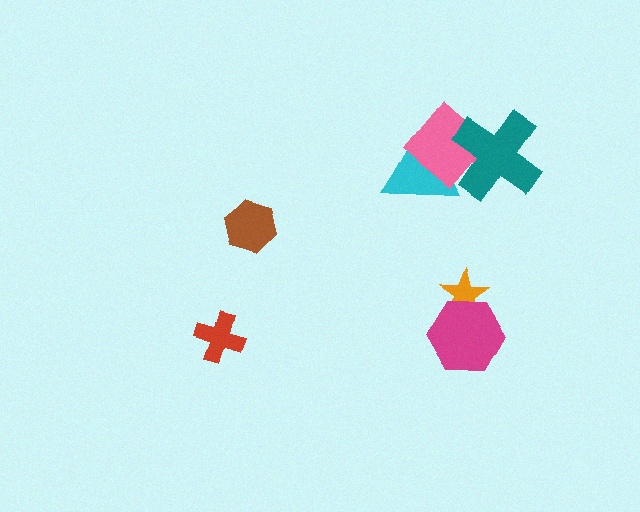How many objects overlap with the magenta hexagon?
1 object overlaps with the magenta hexagon.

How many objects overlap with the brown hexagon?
0 objects overlap with the brown hexagon.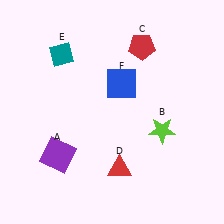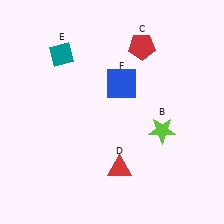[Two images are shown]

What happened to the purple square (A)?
The purple square (A) was removed in Image 2. It was in the bottom-left area of Image 1.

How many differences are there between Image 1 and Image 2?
There is 1 difference between the two images.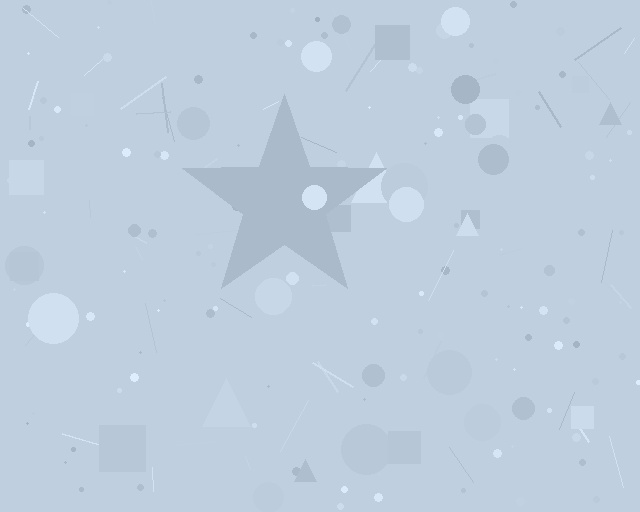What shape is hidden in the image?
A star is hidden in the image.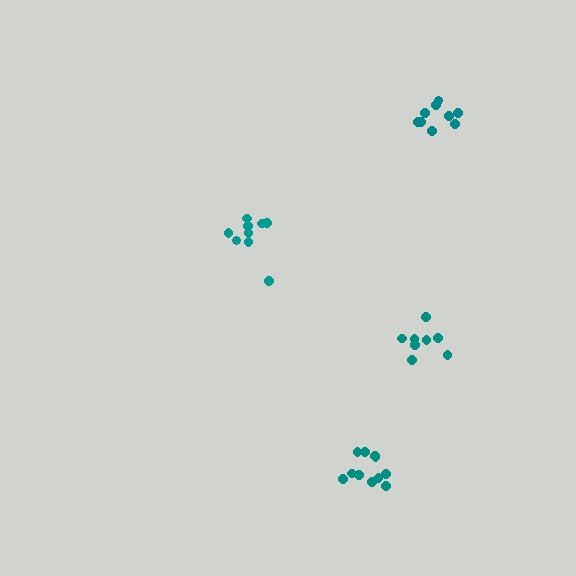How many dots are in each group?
Group 1: 9 dots, Group 2: 8 dots, Group 3: 9 dots, Group 4: 11 dots (37 total).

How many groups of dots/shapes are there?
There are 4 groups.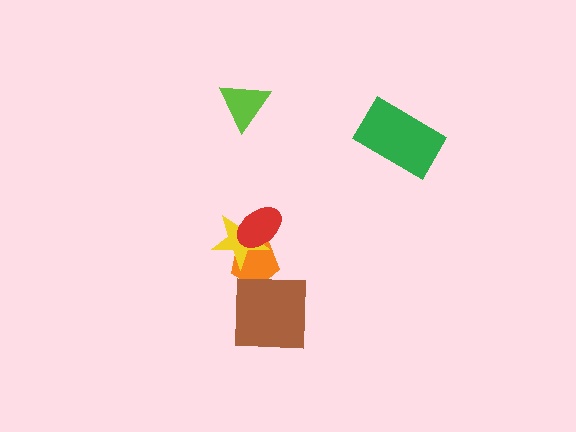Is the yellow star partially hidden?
Yes, it is partially covered by another shape.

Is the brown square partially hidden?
No, no other shape covers it.